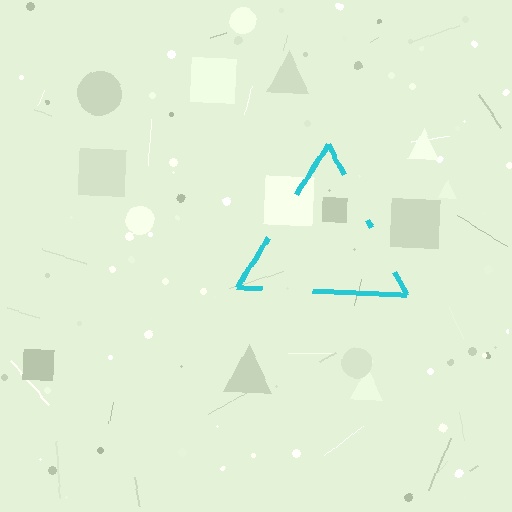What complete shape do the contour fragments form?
The contour fragments form a triangle.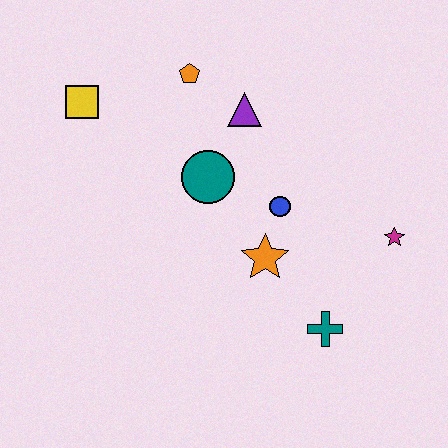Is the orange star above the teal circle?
No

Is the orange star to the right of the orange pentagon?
Yes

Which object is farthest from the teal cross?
The yellow square is farthest from the teal cross.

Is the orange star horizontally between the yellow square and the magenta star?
Yes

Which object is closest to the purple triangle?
The orange pentagon is closest to the purple triangle.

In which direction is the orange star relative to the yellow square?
The orange star is to the right of the yellow square.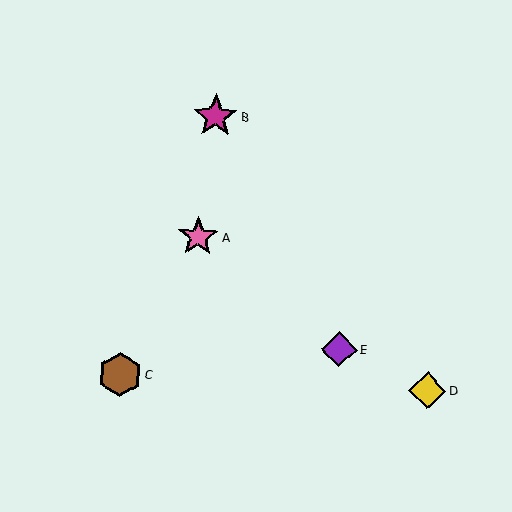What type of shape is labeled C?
Shape C is a brown hexagon.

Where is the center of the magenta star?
The center of the magenta star is at (216, 116).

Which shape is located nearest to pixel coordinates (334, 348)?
The purple diamond (labeled E) at (339, 349) is nearest to that location.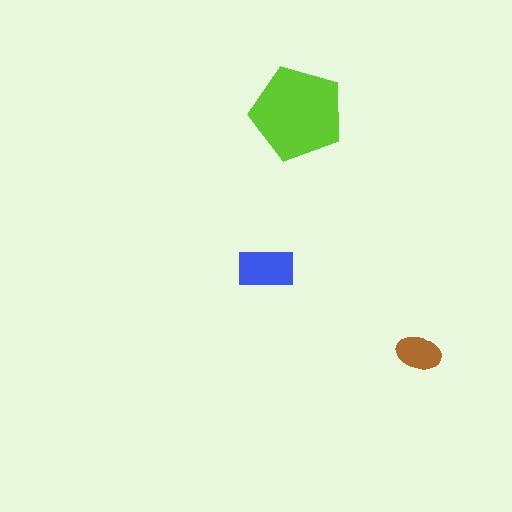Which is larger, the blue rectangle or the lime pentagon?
The lime pentagon.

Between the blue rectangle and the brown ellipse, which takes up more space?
The blue rectangle.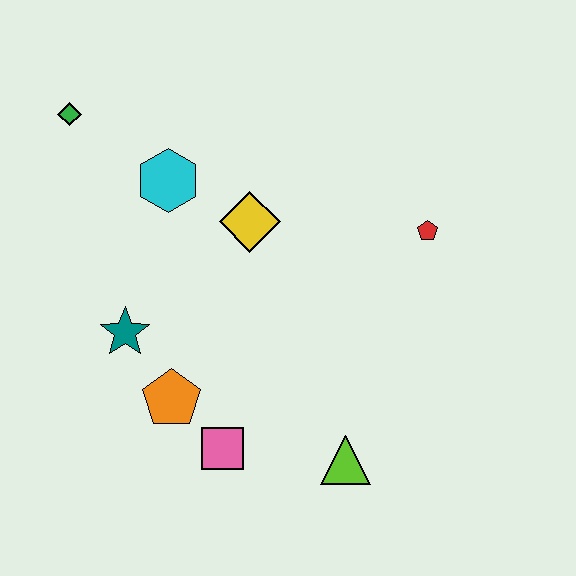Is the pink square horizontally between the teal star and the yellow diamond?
Yes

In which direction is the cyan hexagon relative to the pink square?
The cyan hexagon is above the pink square.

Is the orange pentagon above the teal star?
No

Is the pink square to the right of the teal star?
Yes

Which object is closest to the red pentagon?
The yellow diamond is closest to the red pentagon.